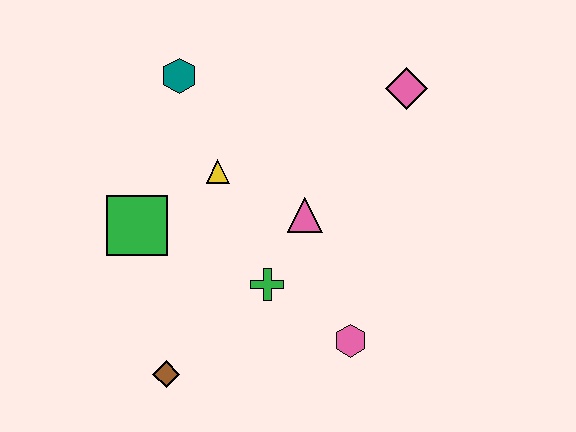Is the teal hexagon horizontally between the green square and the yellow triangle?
Yes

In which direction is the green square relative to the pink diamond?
The green square is to the left of the pink diamond.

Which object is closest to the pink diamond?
The pink triangle is closest to the pink diamond.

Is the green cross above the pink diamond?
No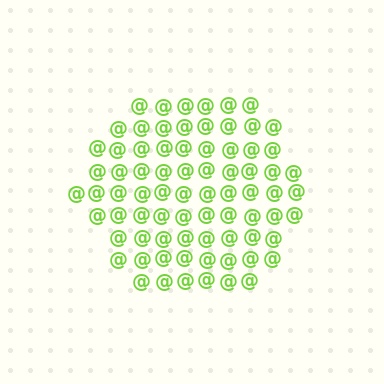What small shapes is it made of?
It is made of small at signs.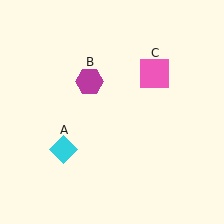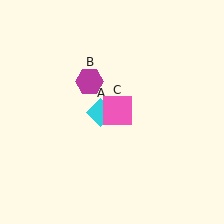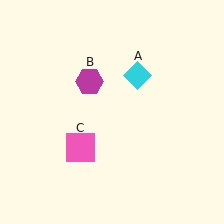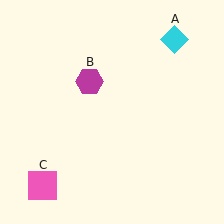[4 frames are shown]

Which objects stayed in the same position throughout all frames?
Magenta hexagon (object B) remained stationary.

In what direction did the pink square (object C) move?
The pink square (object C) moved down and to the left.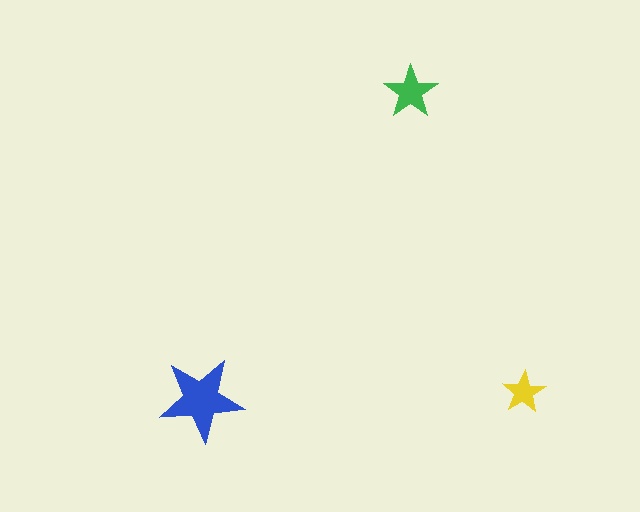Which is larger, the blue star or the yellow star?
The blue one.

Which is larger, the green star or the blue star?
The blue one.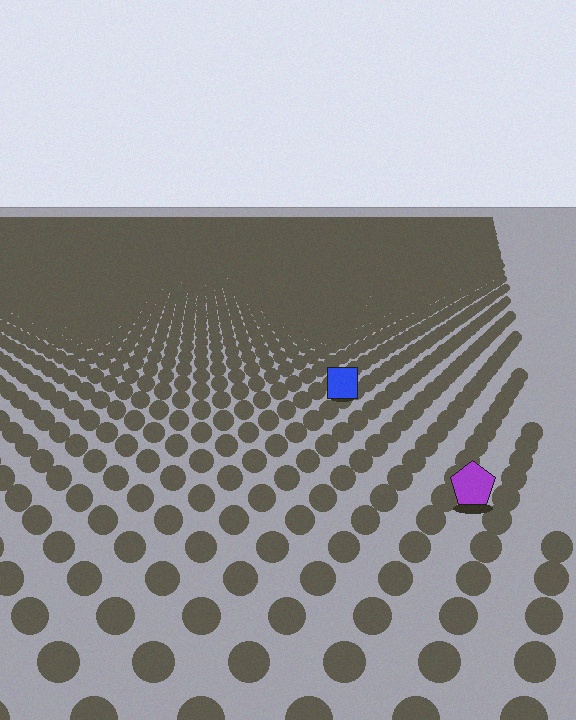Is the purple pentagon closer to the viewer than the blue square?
Yes. The purple pentagon is closer — you can tell from the texture gradient: the ground texture is coarser near it.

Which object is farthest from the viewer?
The blue square is farthest from the viewer. It appears smaller and the ground texture around it is denser.